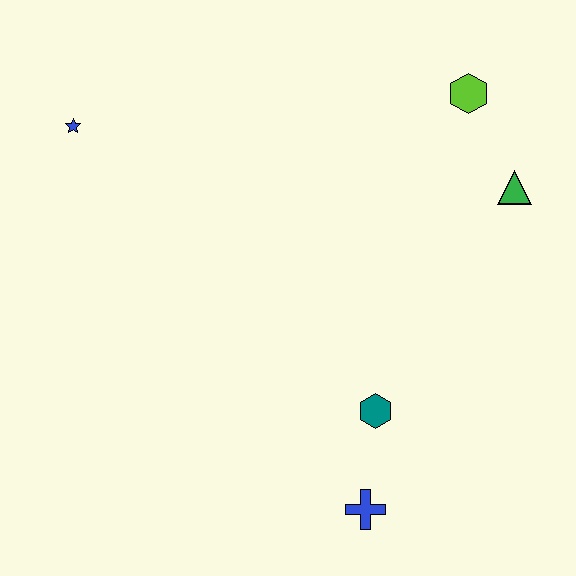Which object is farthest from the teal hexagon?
The blue star is farthest from the teal hexagon.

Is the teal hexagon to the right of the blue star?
Yes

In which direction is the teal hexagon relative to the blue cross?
The teal hexagon is above the blue cross.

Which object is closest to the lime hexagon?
The green triangle is closest to the lime hexagon.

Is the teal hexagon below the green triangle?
Yes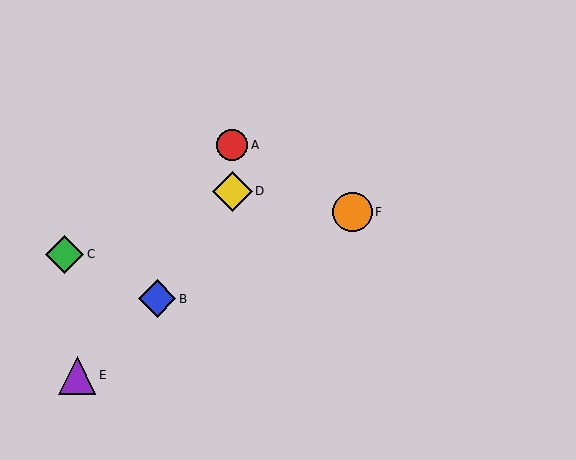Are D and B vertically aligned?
No, D is at x≈232 and B is at x≈157.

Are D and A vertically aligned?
Yes, both are at x≈232.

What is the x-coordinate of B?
Object B is at x≈157.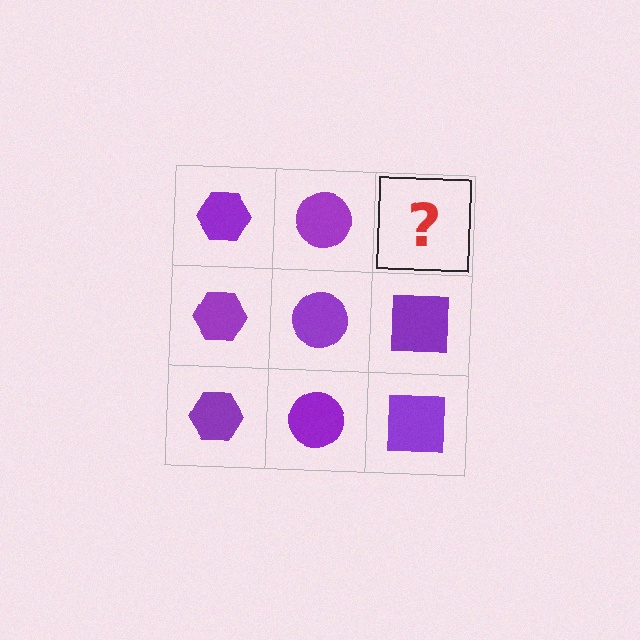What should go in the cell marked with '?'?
The missing cell should contain a purple square.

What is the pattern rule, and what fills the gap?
The rule is that each column has a consistent shape. The gap should be filled with a purple square.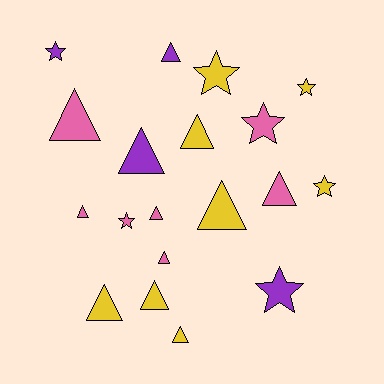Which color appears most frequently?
Yellow, with 8 objects.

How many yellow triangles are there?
There are 5 yellow triangles.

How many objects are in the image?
There are 19 objects.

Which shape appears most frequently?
Triangle, with 12 objects.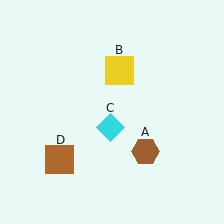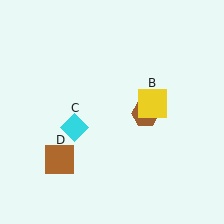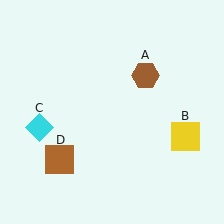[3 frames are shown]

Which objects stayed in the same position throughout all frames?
Brown square (object D) remained stationary.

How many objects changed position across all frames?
3 objects changed position: brown hexagon (object A), yellow square (object B), cyan diamond (object C).